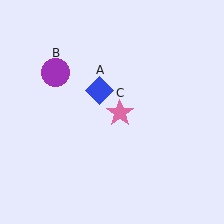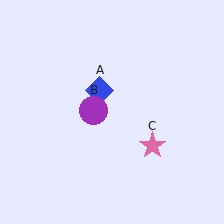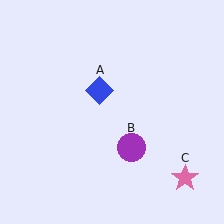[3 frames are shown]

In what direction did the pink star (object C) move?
The pink star (object C) moved down and to the right.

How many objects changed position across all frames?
2 objects changed position: purple circle (object B), pink star (object C).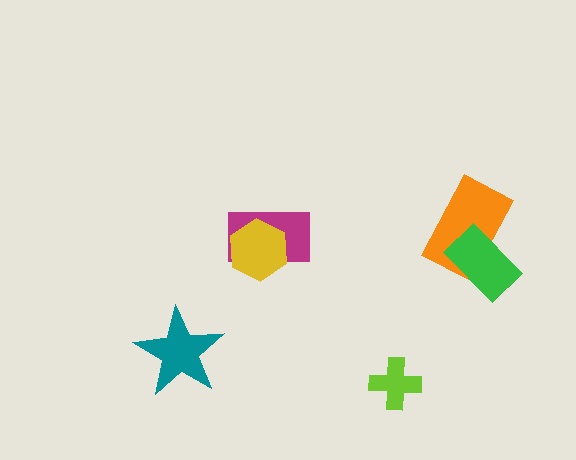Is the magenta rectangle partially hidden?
Yes, it is partially covered by another shape.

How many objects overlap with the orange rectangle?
1 object overlaps with the orange rectangle.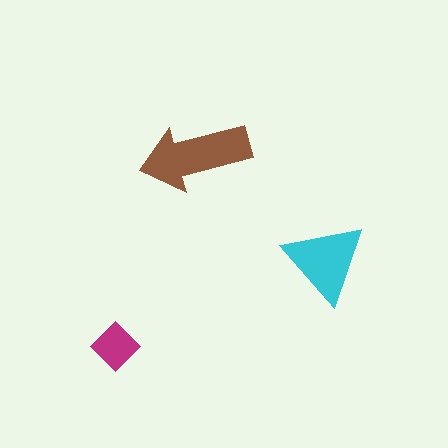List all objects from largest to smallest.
The brown arrow, the cyan triangle, the magenta diamond.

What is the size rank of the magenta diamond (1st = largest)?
3rd.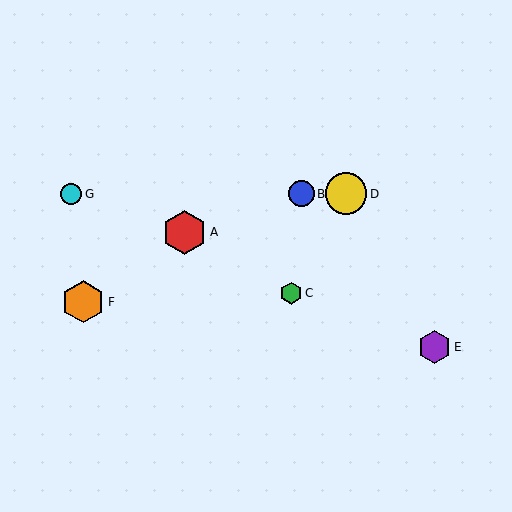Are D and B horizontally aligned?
Yes, both are at y≈194.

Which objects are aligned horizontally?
Objects B, D, G are aligned horizontally.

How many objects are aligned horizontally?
3 objects (B, D, G) are aligned horizontally.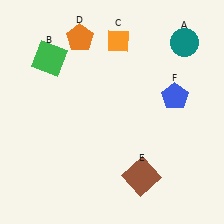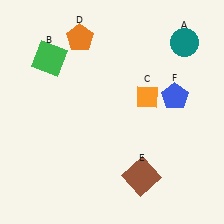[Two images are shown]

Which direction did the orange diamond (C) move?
The orange diamond (C) moved down.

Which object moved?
The orange diamond (C) moved down.